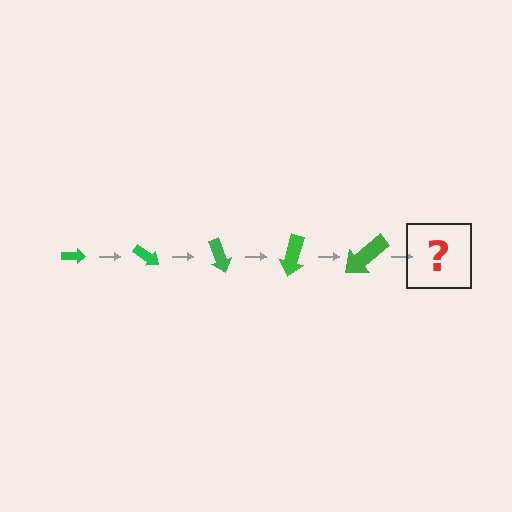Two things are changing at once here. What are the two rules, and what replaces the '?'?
The two rules are that the arrow grows larger each step and it rotates 35 degrees each step. The '?' should be an arrow, larger than the previous one and rotated 175 degrees from the start.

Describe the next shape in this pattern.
It should be an arrow, larger than the previous one and rotated 175 degrees from the start.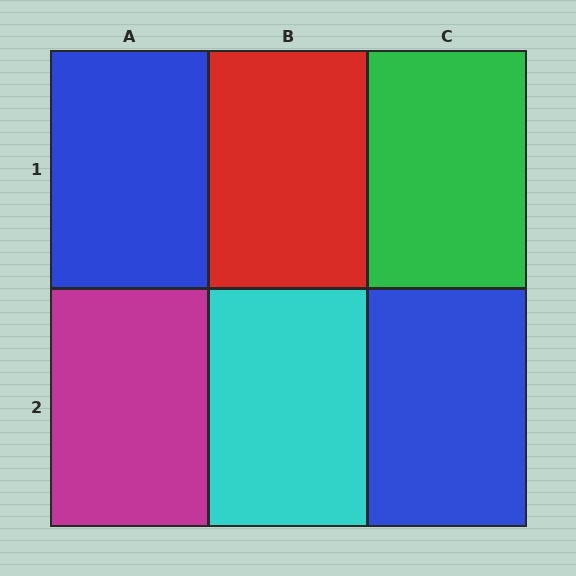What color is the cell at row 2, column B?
Cyan.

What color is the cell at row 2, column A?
Magenta.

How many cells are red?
1 cell is red.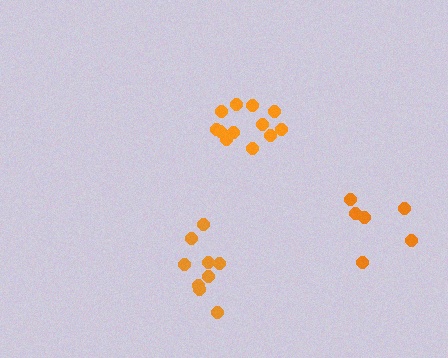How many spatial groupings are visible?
There are 3 spatial groupings.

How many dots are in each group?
Group 1: 9 dots, Group 2: 12 dots, Group 3: 6 dots (27 total).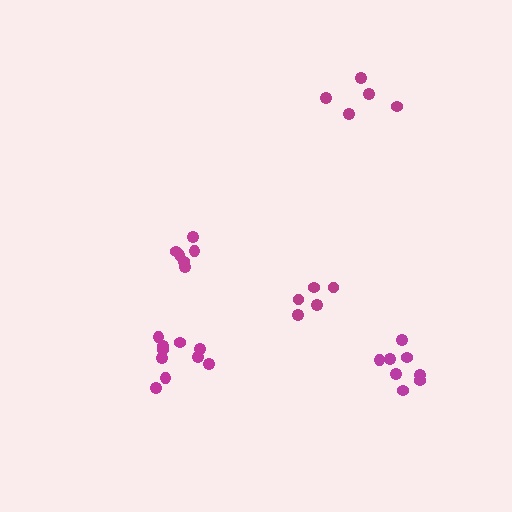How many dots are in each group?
Group 1: 6 dots, Group 2: 8 dots, Group 3: 5 dots, Group 4: 10 dots, Group 5: 5 dots (34 total).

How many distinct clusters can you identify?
There are 5 distinct clusters.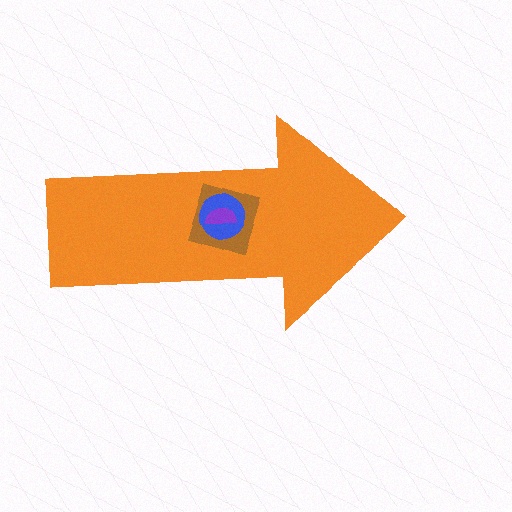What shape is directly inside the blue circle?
The purple semicircle.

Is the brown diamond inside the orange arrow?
Yes.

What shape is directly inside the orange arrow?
The brown diamond.